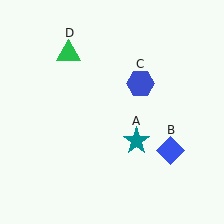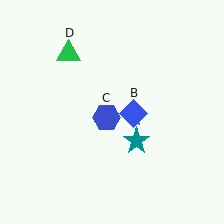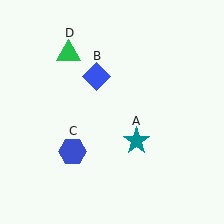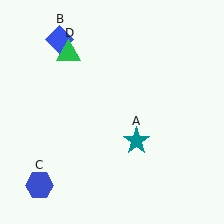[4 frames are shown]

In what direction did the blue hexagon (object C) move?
The blue hexagon (object C) moved down and to the left.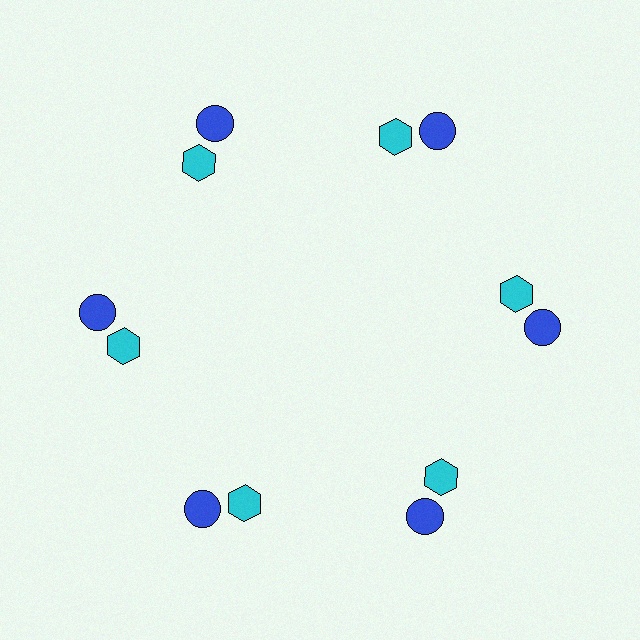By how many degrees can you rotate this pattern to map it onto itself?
The pattern maps onto itself every 60 degrees of rotation.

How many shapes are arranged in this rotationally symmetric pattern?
There are 12 shapes, arranged in 6 groups of 2.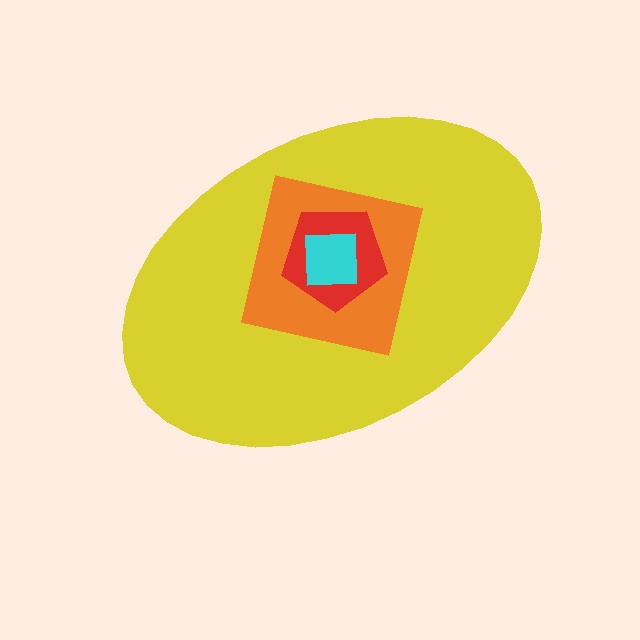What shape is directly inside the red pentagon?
The cyan square.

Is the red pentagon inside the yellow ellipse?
Yes.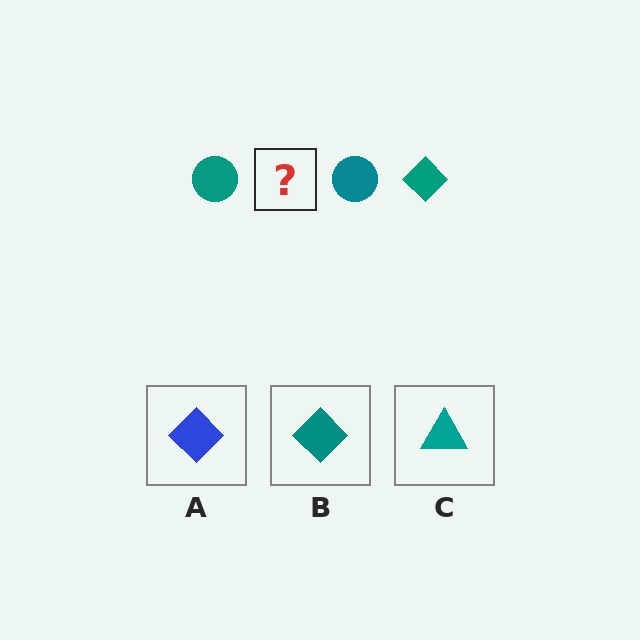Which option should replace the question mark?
Option B.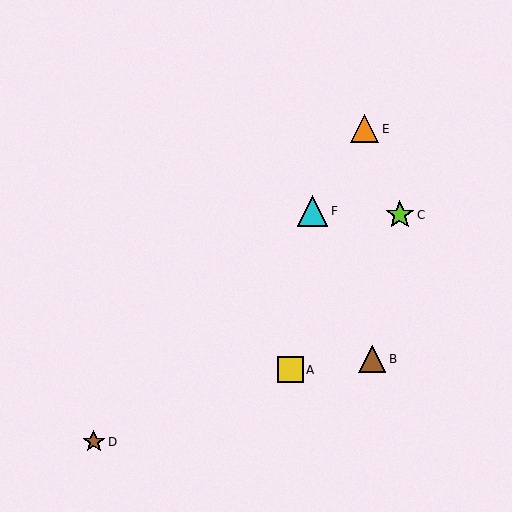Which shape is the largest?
The cyan triangle (labeled F) is the largest.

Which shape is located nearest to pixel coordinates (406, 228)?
The lime star (labeled C) at (400, 215) is nearest to that location.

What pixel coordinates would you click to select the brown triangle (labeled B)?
Click at (372, 359) to select the brown triangle B.